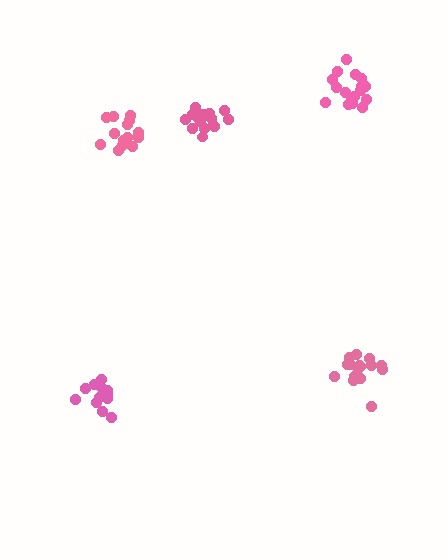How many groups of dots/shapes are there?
There are 5 groups.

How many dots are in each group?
Group 1: 18 dots, Group 2: 16 dots, Group 3: 15 dots, Group 4: 17 dots, Group 5: 13 dots (79 total).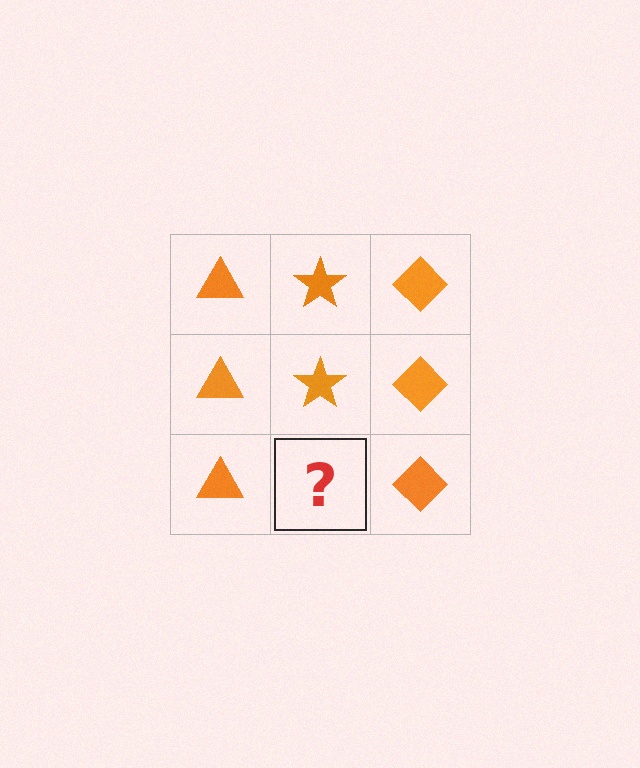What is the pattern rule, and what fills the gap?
The rule is that each column has a consistent shape. The gap should be filled with an orange star.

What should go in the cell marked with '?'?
The missing cell should contain an orange star.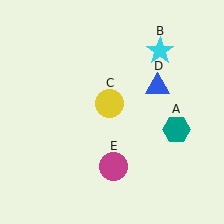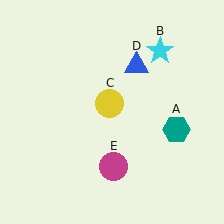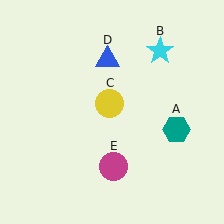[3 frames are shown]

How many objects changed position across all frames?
1 object changed position: blue triangle (object D).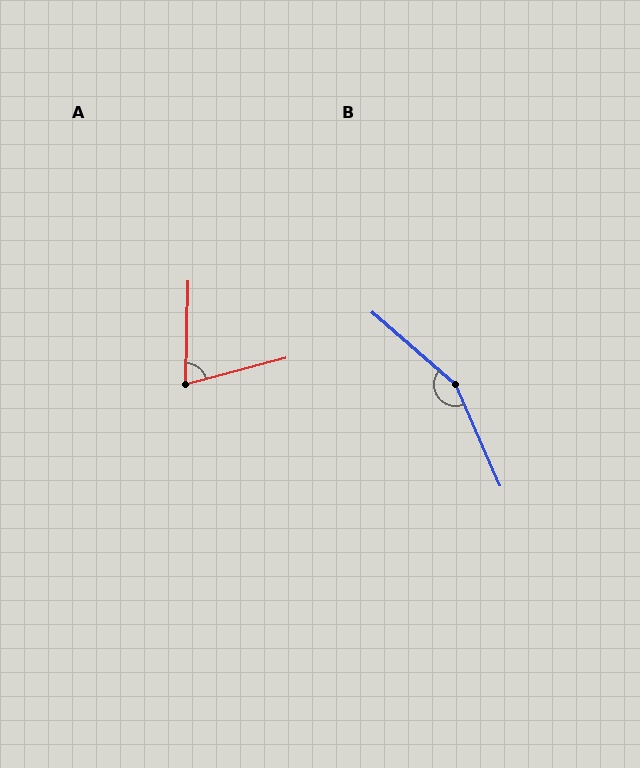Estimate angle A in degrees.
Approximately 74 degrees.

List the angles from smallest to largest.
A (74°), B (155°).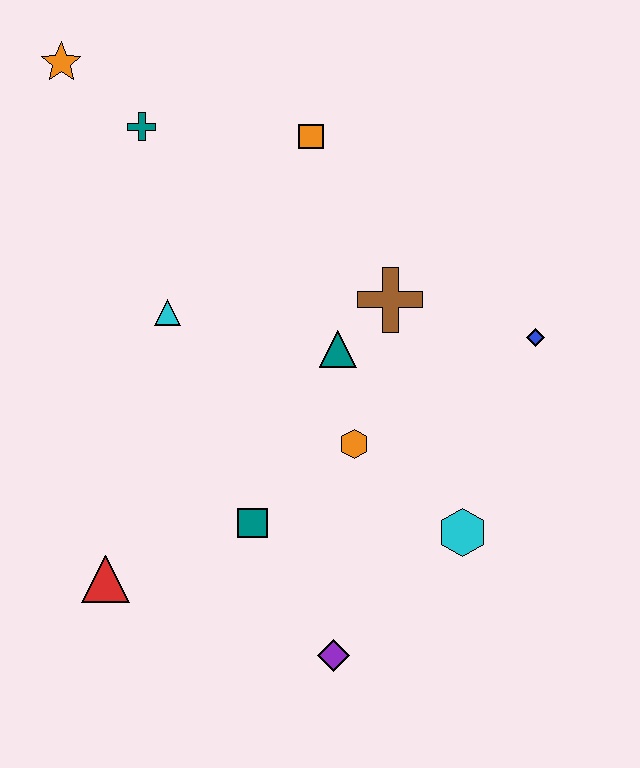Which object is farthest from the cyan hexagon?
The orange star is farthest from the cyan hexagon.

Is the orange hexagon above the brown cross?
No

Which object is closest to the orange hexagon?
The teal triangle is closest to the orange hexagon.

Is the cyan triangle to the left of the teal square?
Yes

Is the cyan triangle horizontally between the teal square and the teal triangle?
No